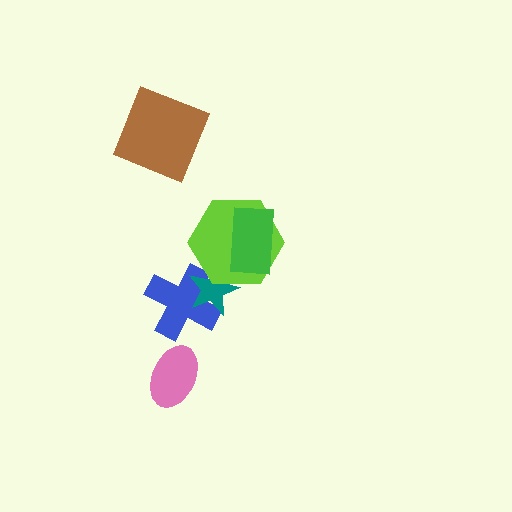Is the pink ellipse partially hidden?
No, no other shape covers it.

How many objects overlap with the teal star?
2 objects overlap with the teal star.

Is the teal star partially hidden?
Yes, it is partially covered by another shape.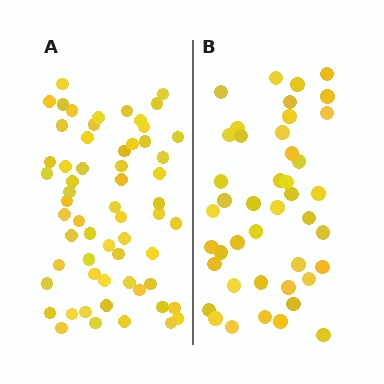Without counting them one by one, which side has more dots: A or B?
Region A (the left region) has more dots.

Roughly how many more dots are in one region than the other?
Region A has approximately 15 more dots than region B.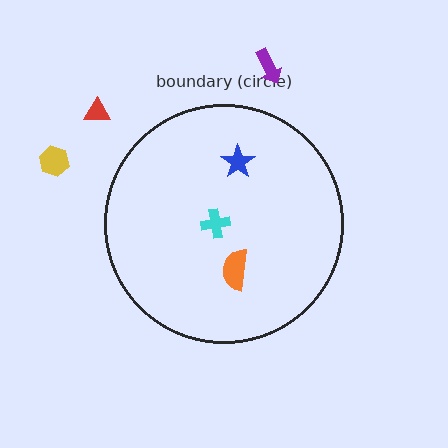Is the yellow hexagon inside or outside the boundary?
Outside.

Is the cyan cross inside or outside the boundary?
Inside.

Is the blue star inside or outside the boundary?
Inside.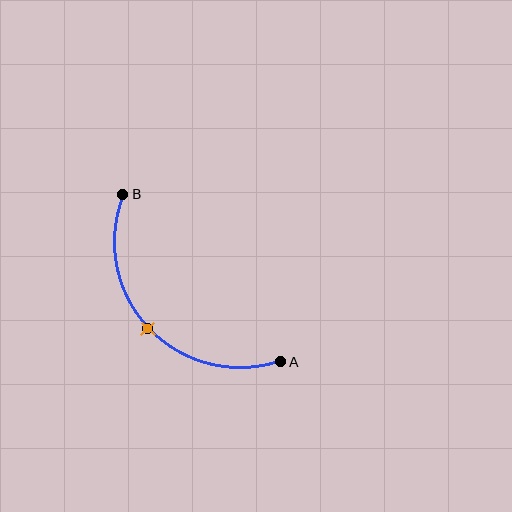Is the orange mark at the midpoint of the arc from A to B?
Yes. The orange mark lies on the arc at equal arc-length from both A and B — it is the arc midpoint.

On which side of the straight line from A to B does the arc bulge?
The arc bulges below and to the left of the straight line connecting A and B.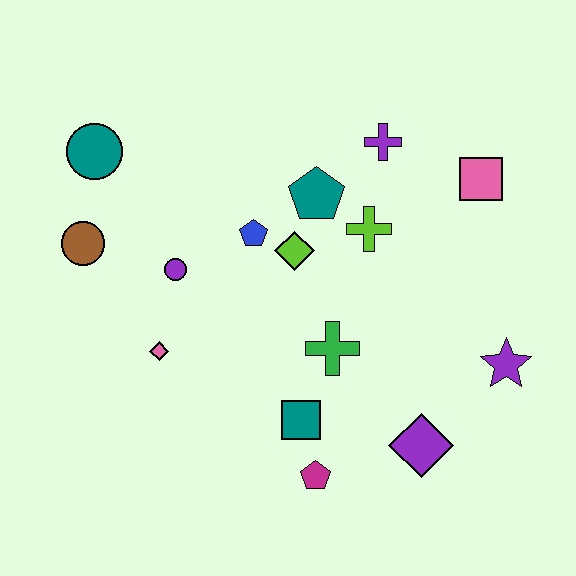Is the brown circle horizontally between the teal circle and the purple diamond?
No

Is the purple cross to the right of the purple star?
No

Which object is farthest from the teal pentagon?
The magenta pentagon is farthest from the teal pentagon.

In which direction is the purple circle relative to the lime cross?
The purple circle is to the left of the lime cross.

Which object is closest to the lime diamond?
The blue pentagon is closest to the lime diamond.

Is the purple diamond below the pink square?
Yes